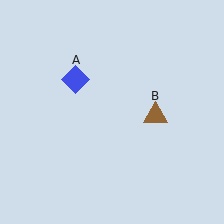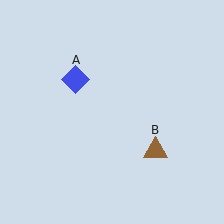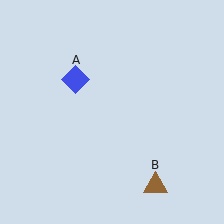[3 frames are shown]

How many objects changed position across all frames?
1 object changed position: brown triangle (object B).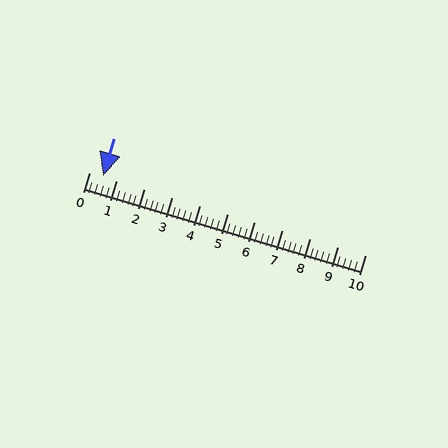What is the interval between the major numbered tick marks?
The major tick marks are spaced 1 units apart.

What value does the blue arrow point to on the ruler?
The blue arrow points to approximately 0.5.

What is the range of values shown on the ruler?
The ruler shows values from 0 to 10.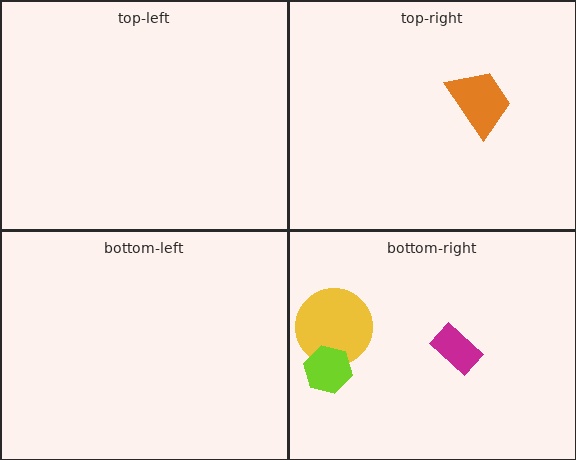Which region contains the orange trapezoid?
The top-right region.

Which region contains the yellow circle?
The bottom-right region.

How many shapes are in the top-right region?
1.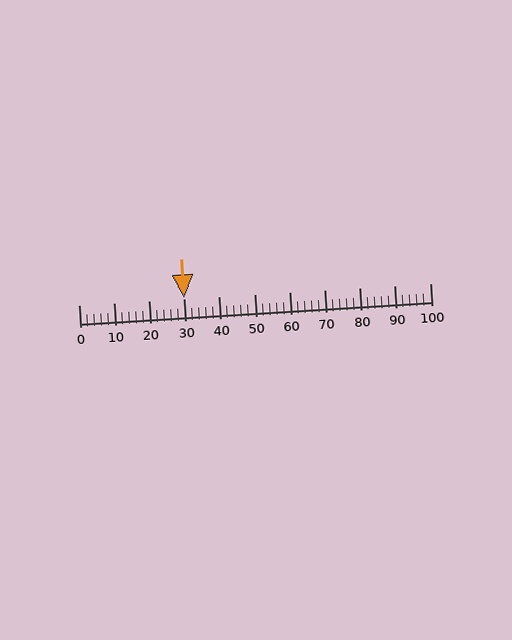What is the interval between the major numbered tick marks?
The major tick marks are spaced 10 units apart.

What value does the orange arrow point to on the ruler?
The orange arrow points to approximately 30.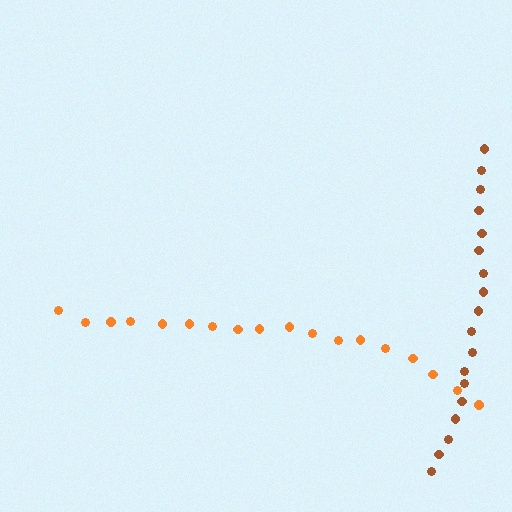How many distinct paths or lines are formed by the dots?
There are 2 distinct paths.